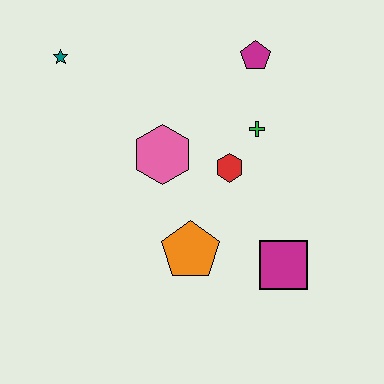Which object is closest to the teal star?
The pink hexagon is closest to the teal star.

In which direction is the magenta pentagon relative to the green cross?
The magenta pentagon is above the green cross.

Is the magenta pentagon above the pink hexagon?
Yes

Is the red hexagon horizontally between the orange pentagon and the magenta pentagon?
Yes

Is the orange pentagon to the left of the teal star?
No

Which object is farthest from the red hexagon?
The teal star is farthest from the red hexagon.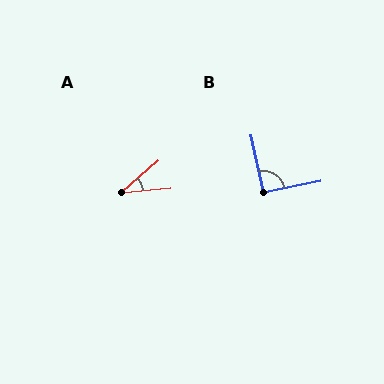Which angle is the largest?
B, at approximately 91 degrees.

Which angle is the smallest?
A, at approximately 35 degrees.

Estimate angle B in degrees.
Approximately 91 degrees.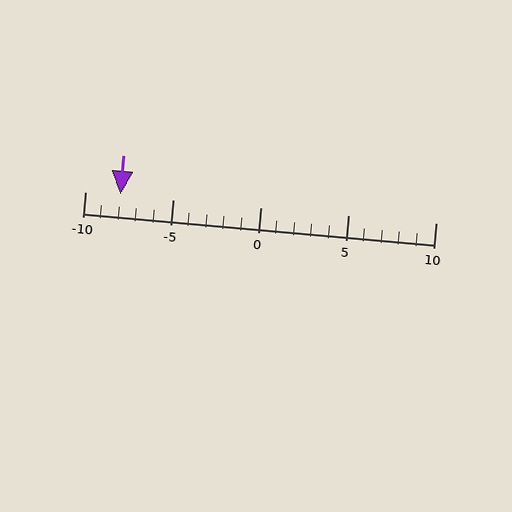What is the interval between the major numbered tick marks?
The major tick marks are spaced 5 units apart.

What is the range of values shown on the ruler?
The ruler shows values from -10 to 10.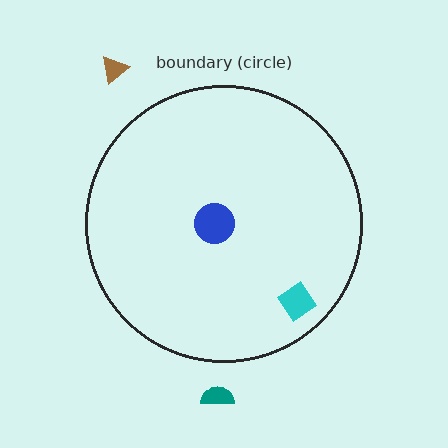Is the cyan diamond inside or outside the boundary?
Inside.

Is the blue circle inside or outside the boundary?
Inside.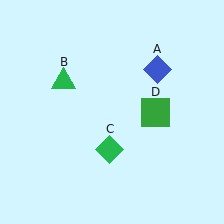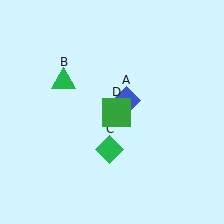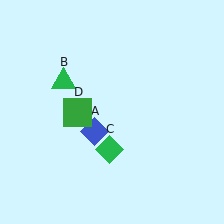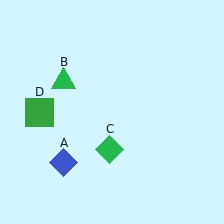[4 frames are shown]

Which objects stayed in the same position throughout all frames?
Green triangle (object B) and green diamond (object C) remained stationary.